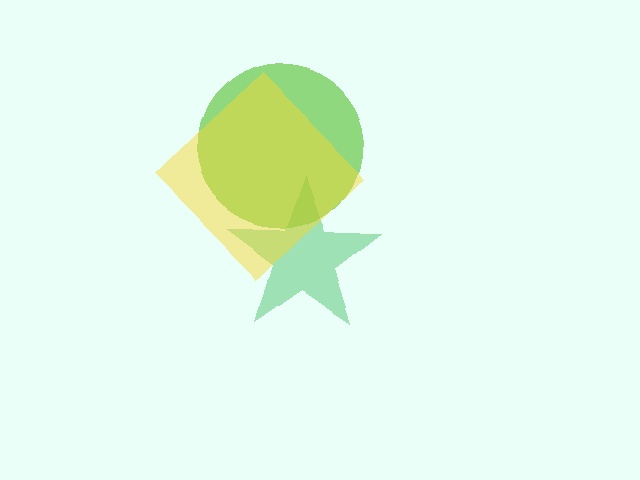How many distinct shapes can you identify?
There are 3 distinct shapes: a lime circle, a green star, a yellow diamond.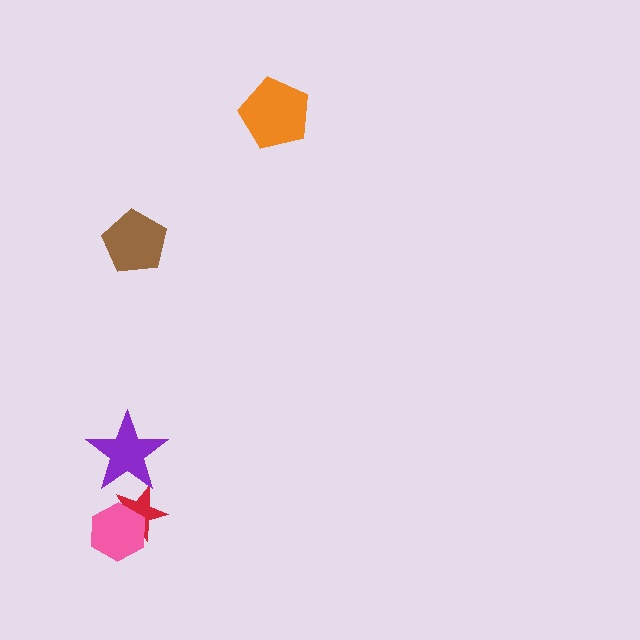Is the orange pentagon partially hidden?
No, no other shape covers it.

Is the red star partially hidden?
Yes, it is partially covered by another shape.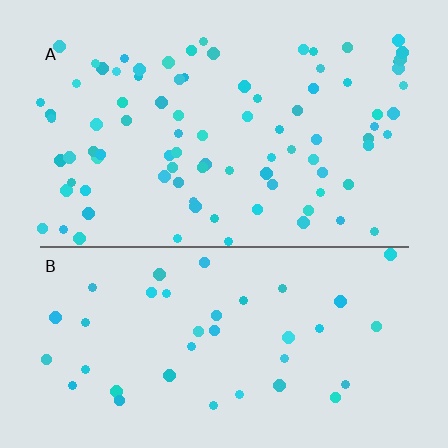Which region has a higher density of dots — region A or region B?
A (the top).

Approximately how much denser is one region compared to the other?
Approximately 2.2× — region A over region B.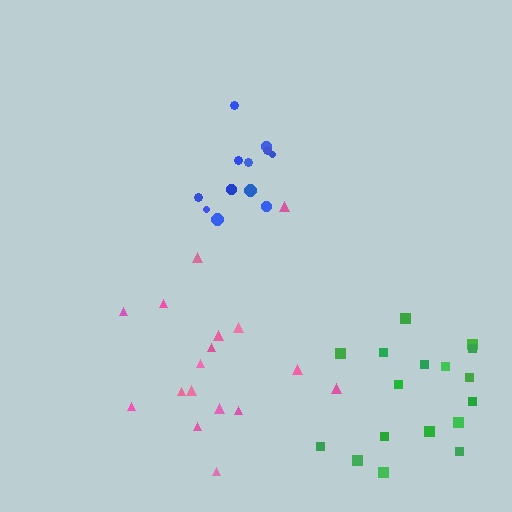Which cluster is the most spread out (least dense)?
Pink.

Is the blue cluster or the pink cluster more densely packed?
Blue.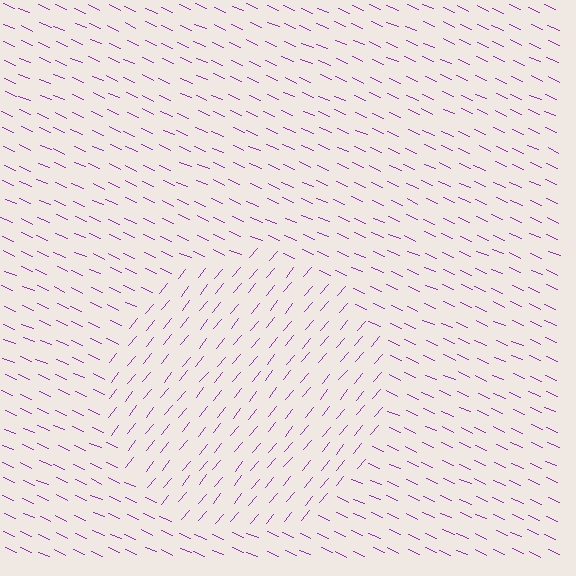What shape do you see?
I see a circle.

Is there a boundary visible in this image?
Yes, there is a texture boundary formed by a change in line orientation.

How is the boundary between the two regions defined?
The boundary is defined purely by a change in line orientation (approximately 75 degrees difference). All lines are the same color and thickness.